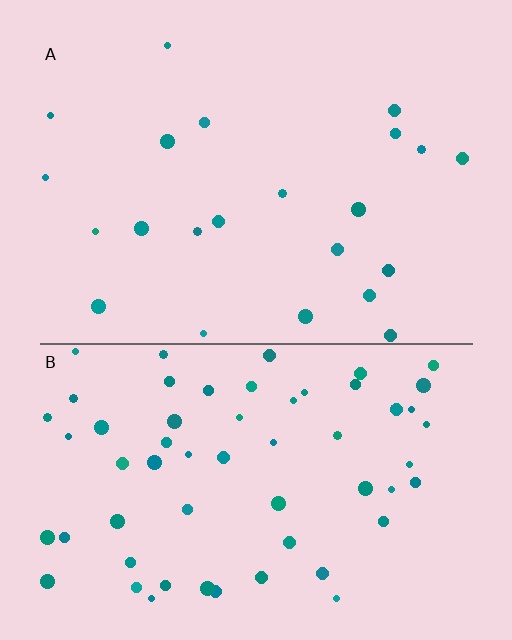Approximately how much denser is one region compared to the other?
Approximately 2.7× — region B over region A.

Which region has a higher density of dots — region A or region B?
B (the bottom).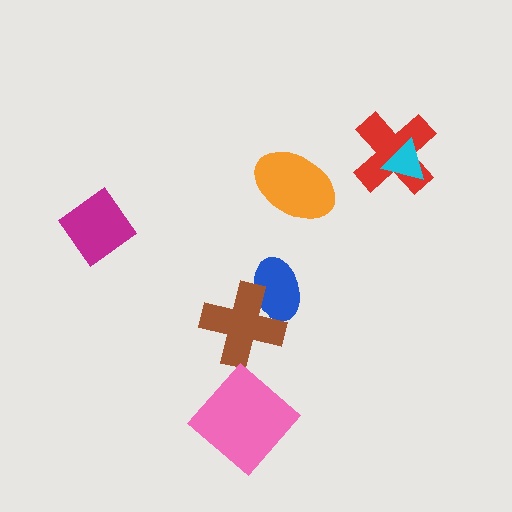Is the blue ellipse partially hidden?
Yes, it is partially covered by another shape.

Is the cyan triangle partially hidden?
No, no other shape covers it.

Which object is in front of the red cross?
The cyan triangle is in front of the red cross.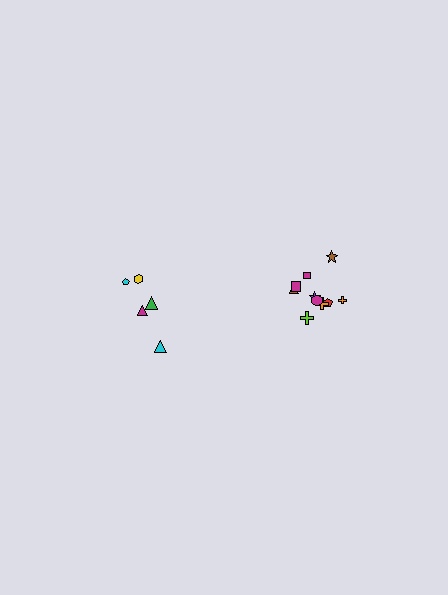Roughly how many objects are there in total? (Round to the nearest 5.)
Roughly 15 objects in total.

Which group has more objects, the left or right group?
The right group.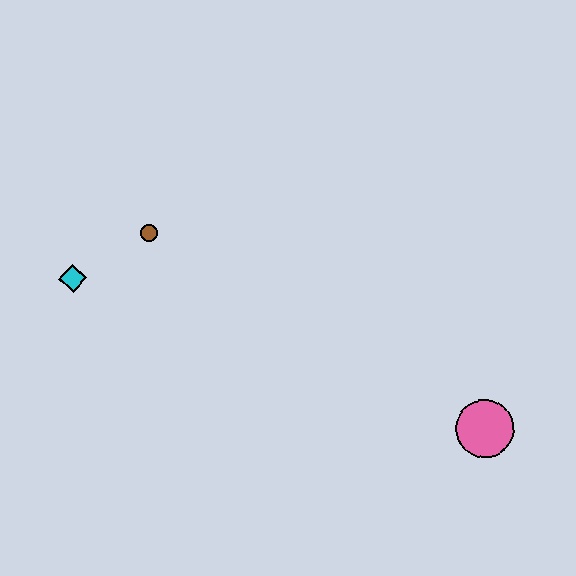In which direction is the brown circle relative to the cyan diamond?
The brown circle is to the right of the cyan diamond.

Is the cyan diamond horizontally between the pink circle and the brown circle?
No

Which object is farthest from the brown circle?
The pink circle is farthest from the brown circle.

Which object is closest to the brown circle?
The cyan diamond is closest to the brown circle.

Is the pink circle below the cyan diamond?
Yes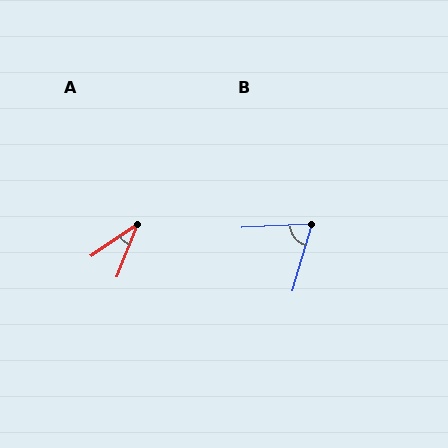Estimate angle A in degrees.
Approximately 35 degrees.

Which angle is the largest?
B, at approximately 71 degrees.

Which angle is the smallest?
A, at approximately 35 degrees.